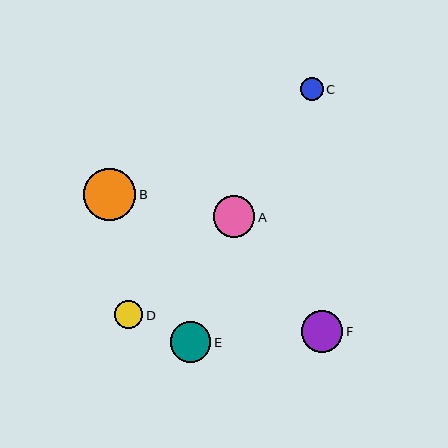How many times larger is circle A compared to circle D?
Circle A is approximately 1.5 times the size of circle D.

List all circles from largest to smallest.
From largest to smallest: B, A, F, E, D, C.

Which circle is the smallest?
Circle C is the smallest with a size of approximately 23 pixels.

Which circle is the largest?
Circle B is the largest with a size of approximately 52 pixels.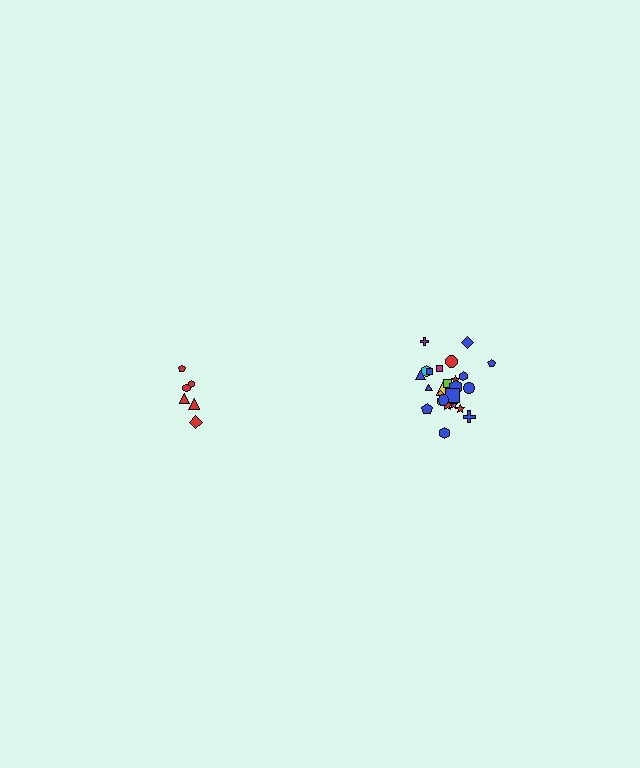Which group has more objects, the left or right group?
The right group.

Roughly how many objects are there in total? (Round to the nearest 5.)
Roughly 30 objects in total.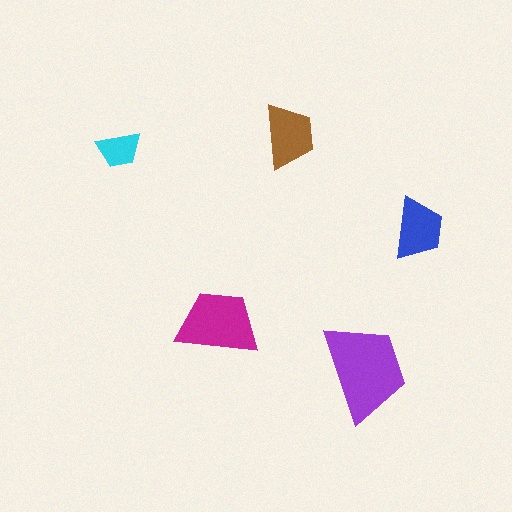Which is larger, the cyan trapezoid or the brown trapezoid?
The brown one.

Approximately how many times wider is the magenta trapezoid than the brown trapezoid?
About 1.5 times wider.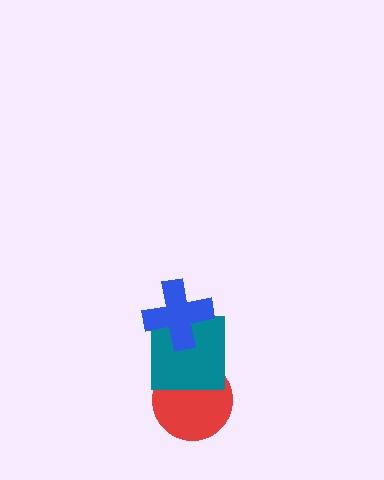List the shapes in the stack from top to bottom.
From top to bottom: the blue cross, the teal square, the red circle.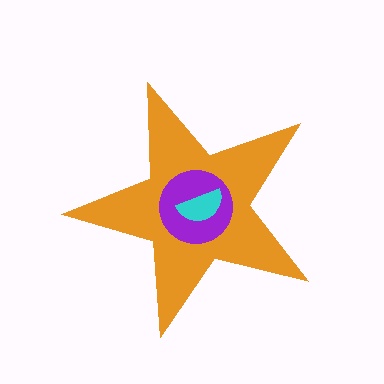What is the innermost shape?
The cyan semicircle.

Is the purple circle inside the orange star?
Yes.